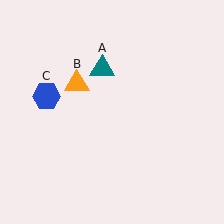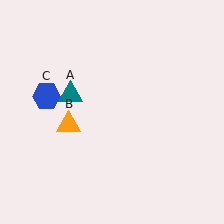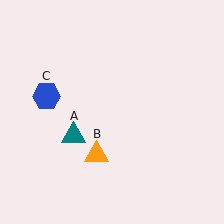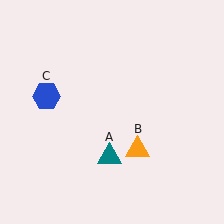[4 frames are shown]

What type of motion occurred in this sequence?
The teal triangle (object A), orange triangle (object B) rotated counterclockwise around the center of the scene.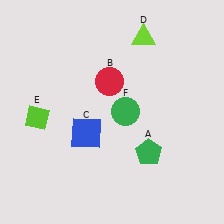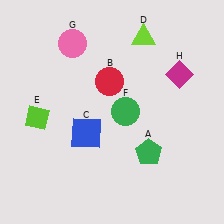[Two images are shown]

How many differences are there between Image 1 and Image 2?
There are 2 differences between the two images.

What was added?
A pink circle (G), a magenta diamond (H) were added in Image 2.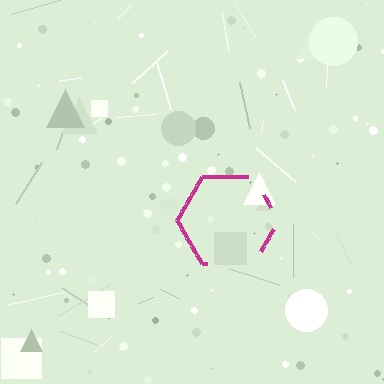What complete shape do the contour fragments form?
The contour fragments form a hexagon.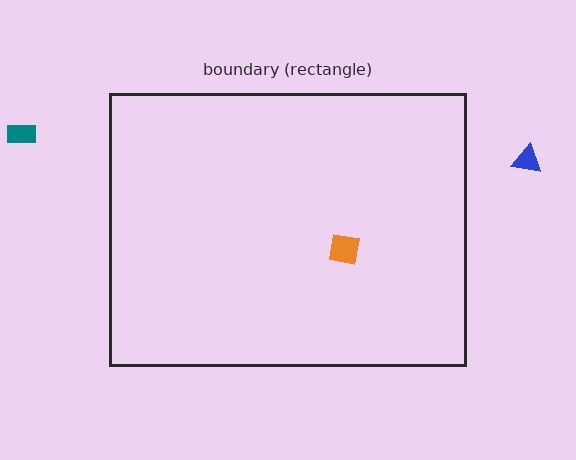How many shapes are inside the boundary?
1 inside, 2 outside.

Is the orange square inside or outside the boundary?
Inside.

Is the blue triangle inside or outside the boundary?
Outside.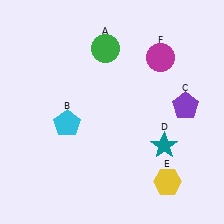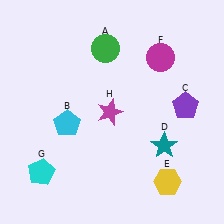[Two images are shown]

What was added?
A cyan pentagon (G), a magenta star (H) were added in Image 2.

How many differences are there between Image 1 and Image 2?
There are 2 differences between the two images.